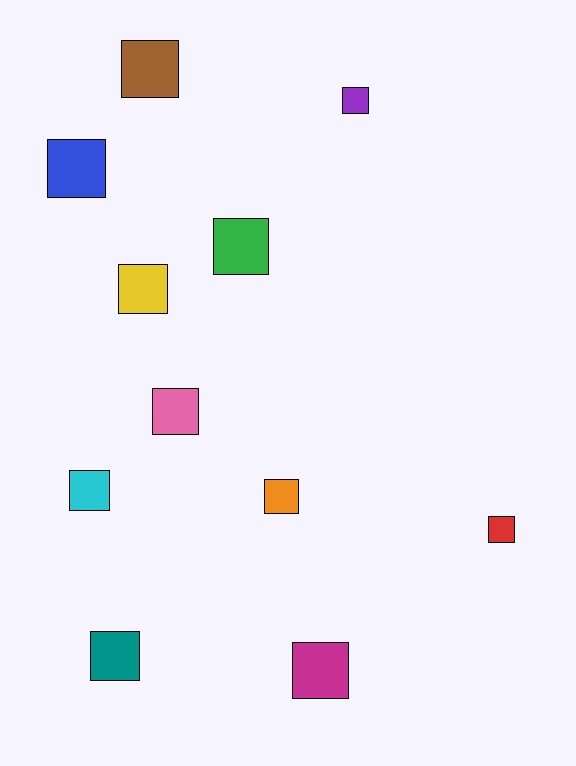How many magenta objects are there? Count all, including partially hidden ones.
There is 1 magenta object.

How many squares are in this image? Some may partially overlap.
There are 11 squares.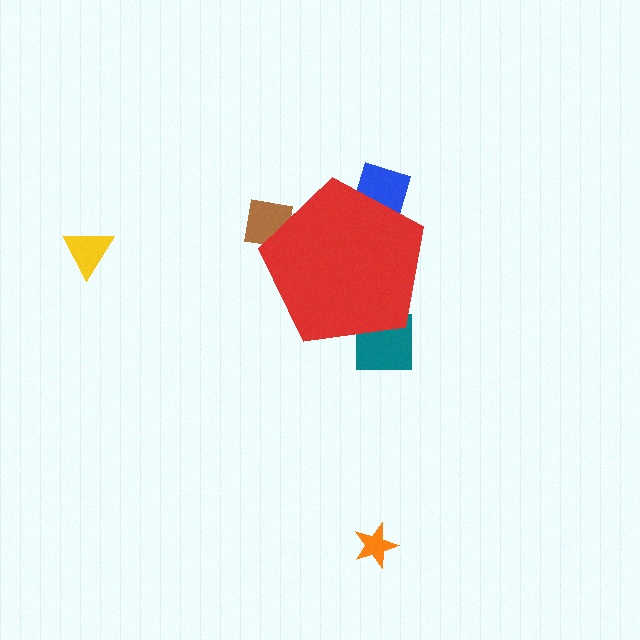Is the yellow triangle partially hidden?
No, the yellow triangle is fully visible.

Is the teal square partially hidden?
Yes, the teal square is partially hidden behind the red pentagon.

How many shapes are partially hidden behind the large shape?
3 shapes are partially hidden.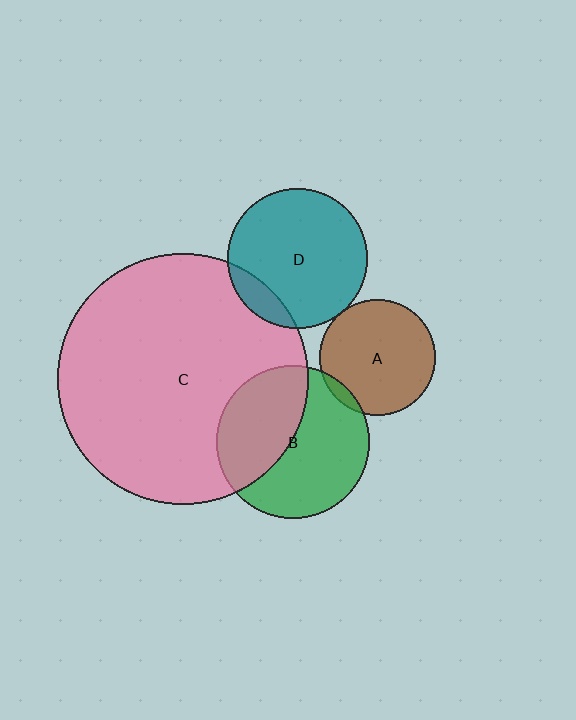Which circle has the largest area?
Circle C (pink).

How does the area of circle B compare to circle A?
Approximately 1.7 times.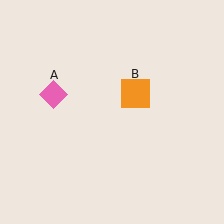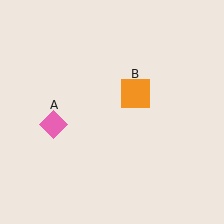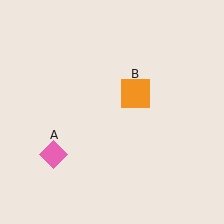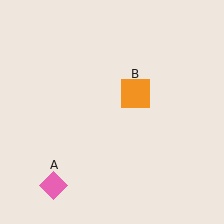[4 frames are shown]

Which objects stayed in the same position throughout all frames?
Orange square (object B) remained stationary.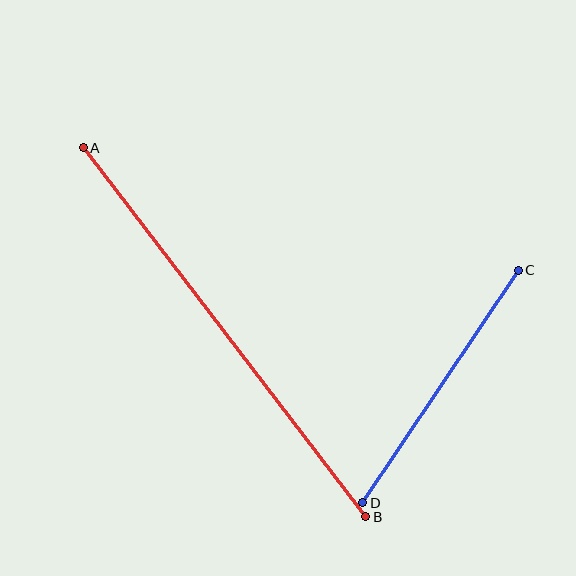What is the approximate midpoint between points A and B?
The midpoint is at approximately (224, 332) pixels.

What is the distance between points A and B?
The distance is approximately 465 pixels.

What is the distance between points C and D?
The distance is approximately 279 pixels.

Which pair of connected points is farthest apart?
Points A and B are farthest apart.